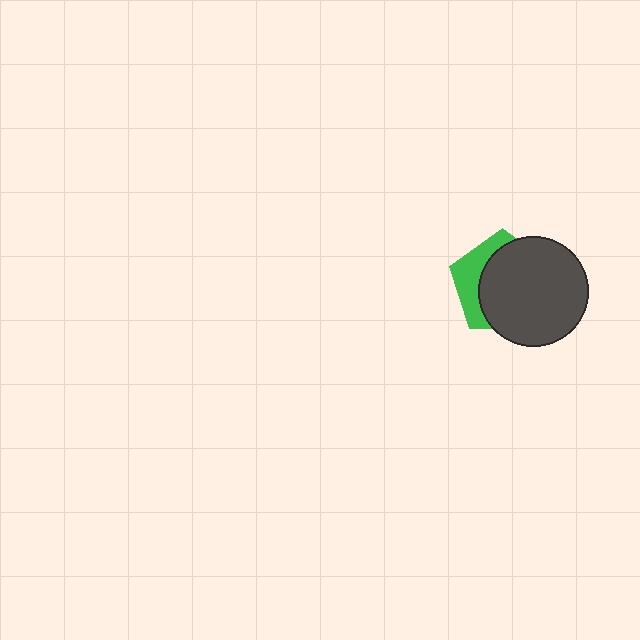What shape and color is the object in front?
The object in front is a dark gray circle.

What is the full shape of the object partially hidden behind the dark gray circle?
The partially hidden object is a green pentagon.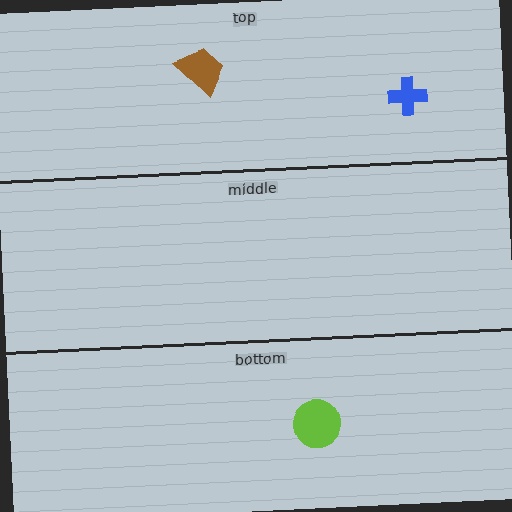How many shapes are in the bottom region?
1.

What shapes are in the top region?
The brown trapezoid, the blue cross.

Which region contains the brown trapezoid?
The top region.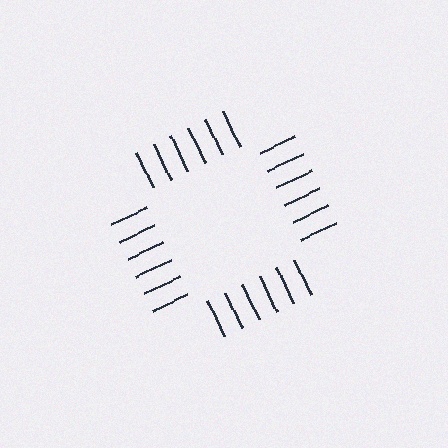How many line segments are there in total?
24 — 6 along each of the 4 edges.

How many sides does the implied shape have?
4 sides — the line-ends trace a square.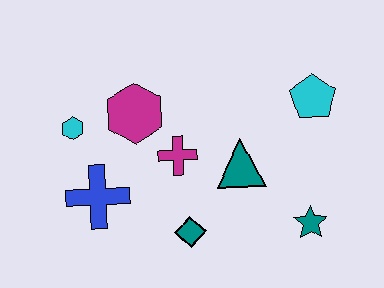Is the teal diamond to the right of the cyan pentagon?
No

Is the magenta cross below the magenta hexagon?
Yes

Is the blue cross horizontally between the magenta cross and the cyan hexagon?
Yes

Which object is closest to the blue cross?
The cyan hexagon is closest to the blue cross.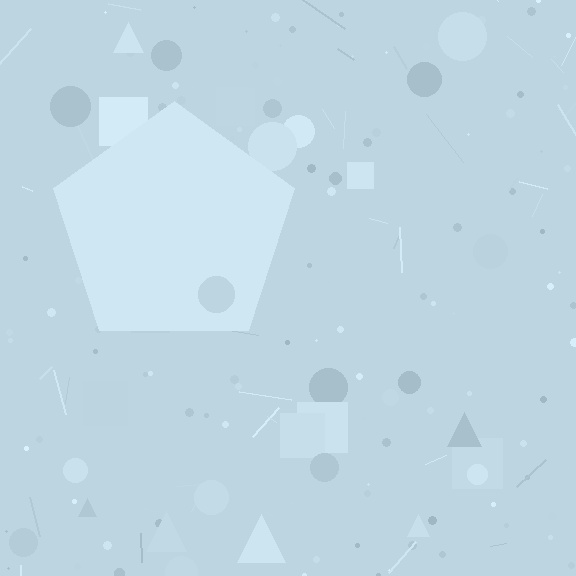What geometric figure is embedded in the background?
A pentagon is embedded in the background.